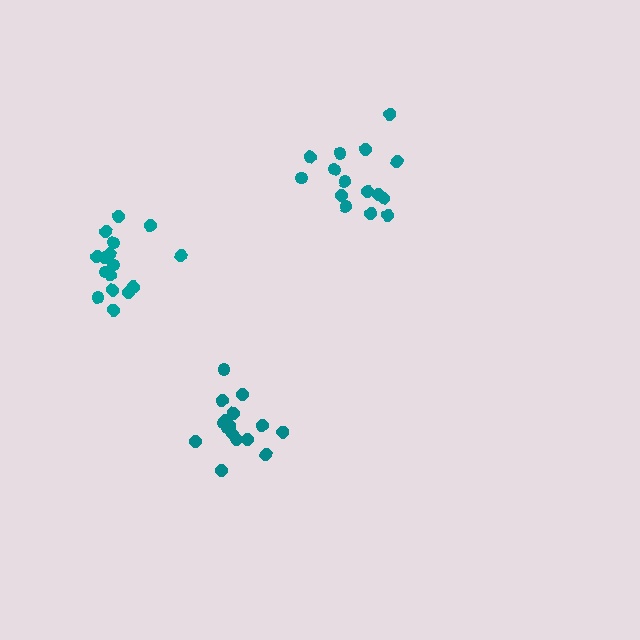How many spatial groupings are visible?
There are 3 spatial groupings.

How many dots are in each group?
Group 1: 16 dots, Group 2: 16 dots, Group 3: 15 dots (47 total).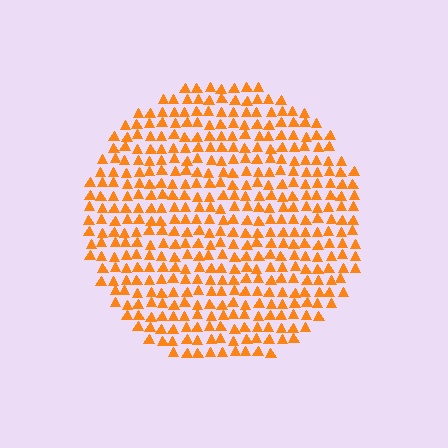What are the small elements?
The small elements are triangles.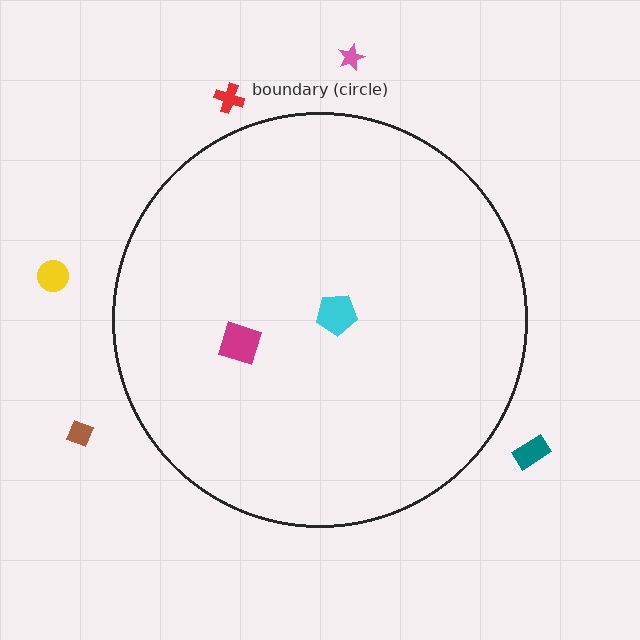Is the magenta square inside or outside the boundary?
Inside.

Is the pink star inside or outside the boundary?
Outside.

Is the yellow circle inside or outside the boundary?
Outside.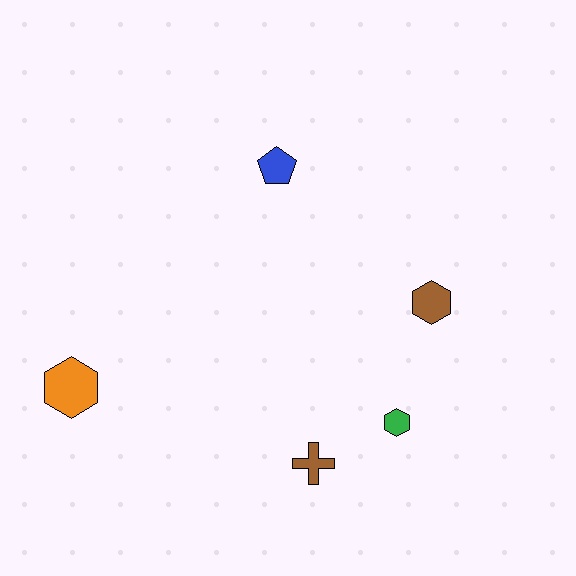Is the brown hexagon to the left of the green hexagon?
No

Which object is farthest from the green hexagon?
The orange hexagon is farthest from the green hexagon.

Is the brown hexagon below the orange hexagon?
No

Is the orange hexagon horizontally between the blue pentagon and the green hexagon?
No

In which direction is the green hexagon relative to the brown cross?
The green hexagon is to the right of the brown cross.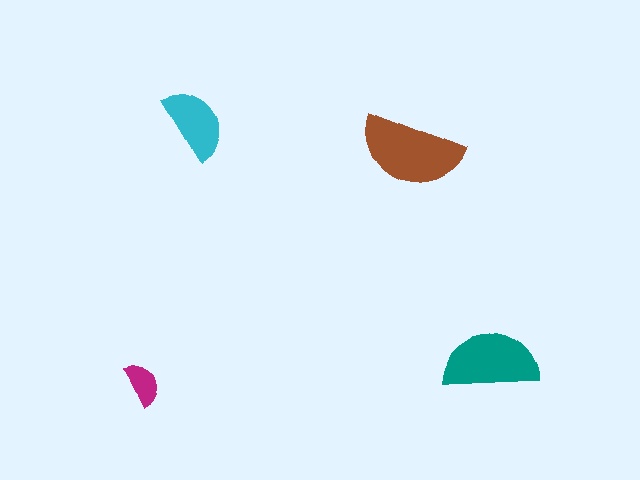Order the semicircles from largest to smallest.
the brown one, the teal one, the cyan one, the magenta one.